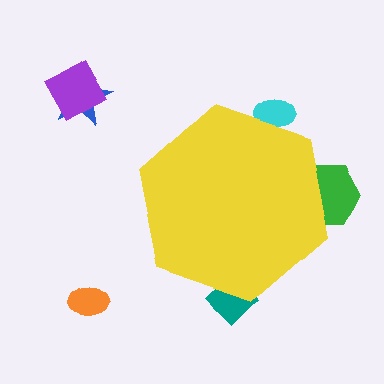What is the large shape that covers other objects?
A yellow hexagon.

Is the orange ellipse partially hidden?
No, the orange ellipse is fully visible.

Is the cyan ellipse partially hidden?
Yes, the cyan ellipse is partially hidden behind the yellow hexagon.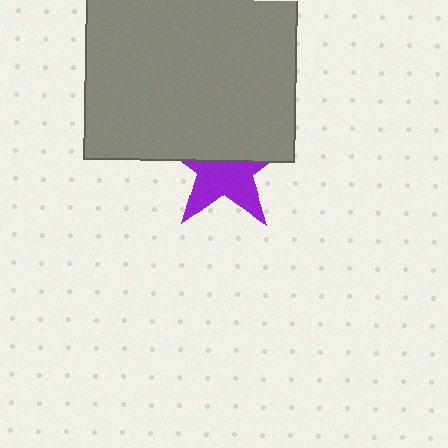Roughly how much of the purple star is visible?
About half of it is visible (roughly 52%).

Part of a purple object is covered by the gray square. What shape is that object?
It is a star.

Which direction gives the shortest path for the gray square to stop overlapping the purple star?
Moving up gives the shortest separation.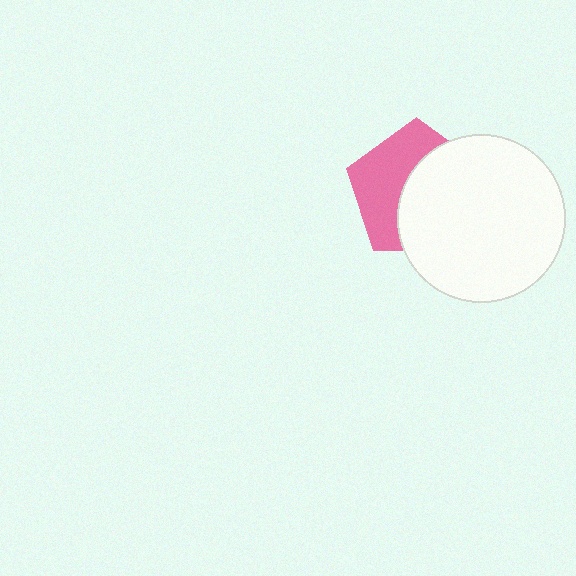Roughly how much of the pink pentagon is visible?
About half of it is visible (roughly 45%).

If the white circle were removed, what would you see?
You would see the complete pink pentagon.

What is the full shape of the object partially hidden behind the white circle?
The partially hidden object is a pink pentagon.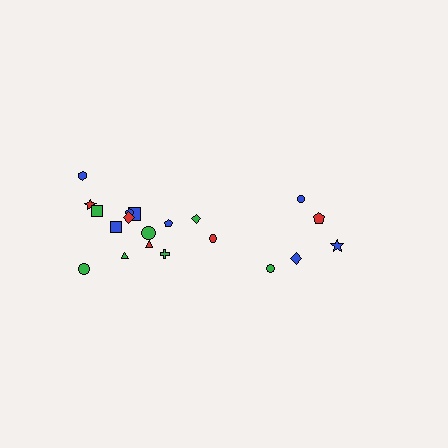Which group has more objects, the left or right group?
The left group.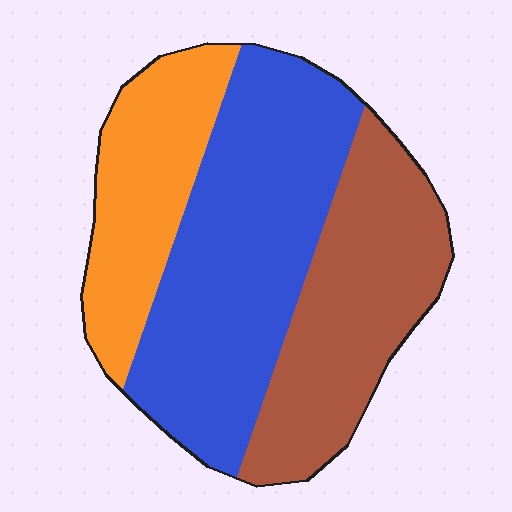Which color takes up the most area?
Blue, at roughly 45%.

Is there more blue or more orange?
Blue.